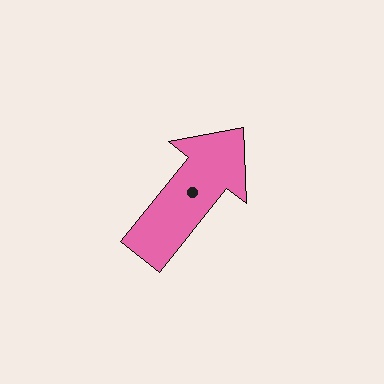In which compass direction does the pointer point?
Northeast.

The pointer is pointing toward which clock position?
Roughly 1 o'clock.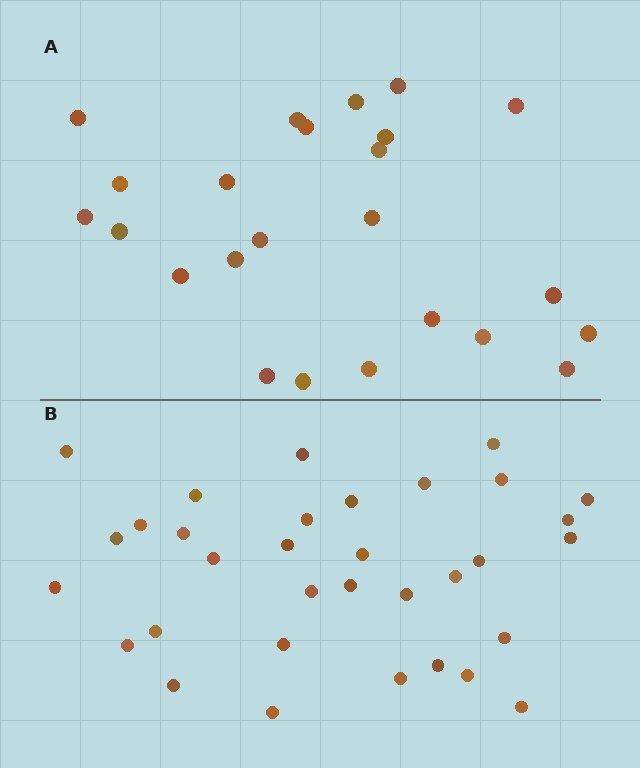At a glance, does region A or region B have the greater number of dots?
Region B (the bottom region) has more dots.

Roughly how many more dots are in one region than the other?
Region B has roughly 8 or so more dots than region A.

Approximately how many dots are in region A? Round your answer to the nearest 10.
About 20 dots. (The exact count is 24, which rounds to 20.)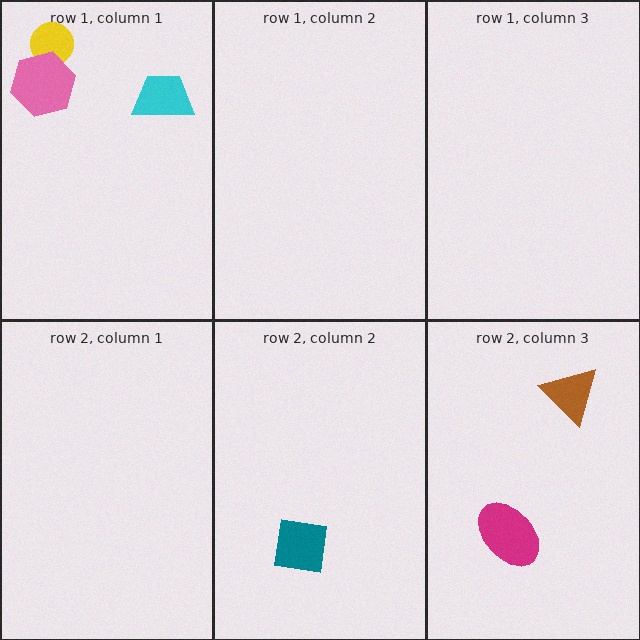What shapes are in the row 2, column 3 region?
The brown triangle, the magenta ellipse.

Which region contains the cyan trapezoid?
The row 1, column 1 region.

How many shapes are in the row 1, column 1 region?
3.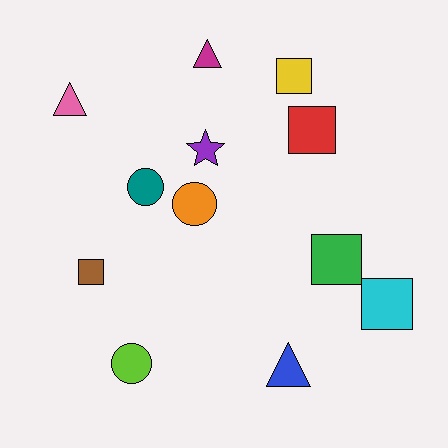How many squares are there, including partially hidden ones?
There are 5 squares.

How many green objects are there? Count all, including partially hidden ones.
There is 1 green object.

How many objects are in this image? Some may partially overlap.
There are 12 objects.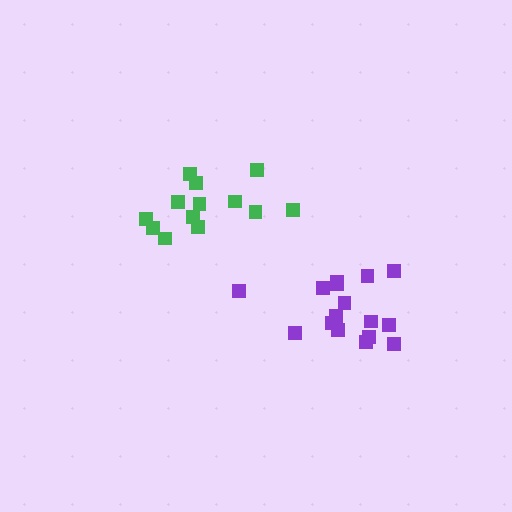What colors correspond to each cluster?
The clusters are colored: green, purple.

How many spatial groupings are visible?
There are 2 spatial groupings.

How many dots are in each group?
Group 1: 13 dots, Group 2: 16 dots (29 total).